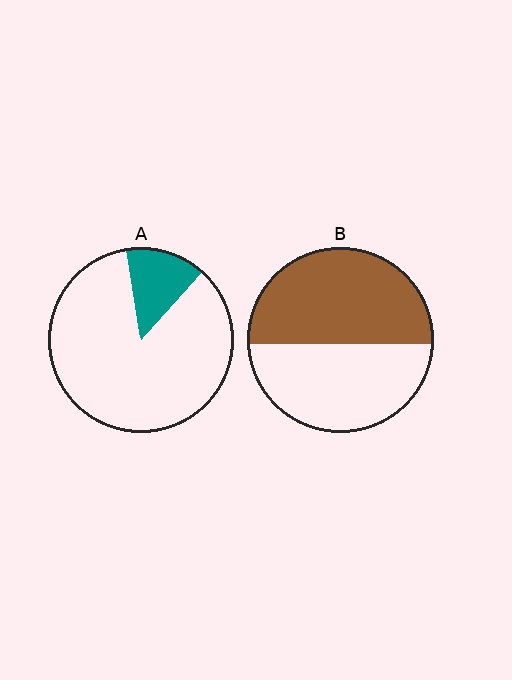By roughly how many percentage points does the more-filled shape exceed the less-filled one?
By roughly 40 percentage points (B over A).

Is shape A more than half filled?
No.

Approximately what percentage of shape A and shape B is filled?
A is approximately 15% and B is approximately 55%.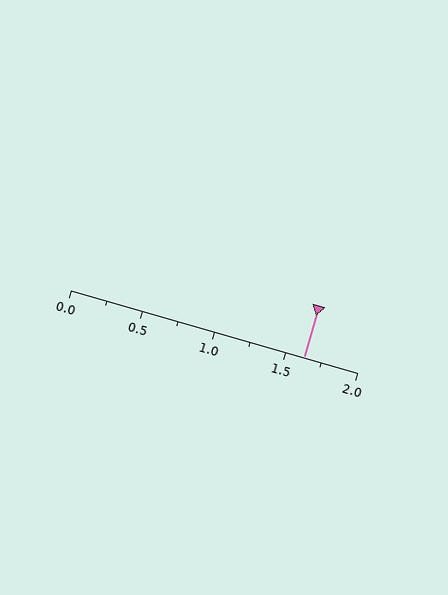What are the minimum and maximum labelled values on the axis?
The axis runs from 0.0 to 2.0.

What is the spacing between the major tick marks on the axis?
The major ticks are spaced 0.5 apart.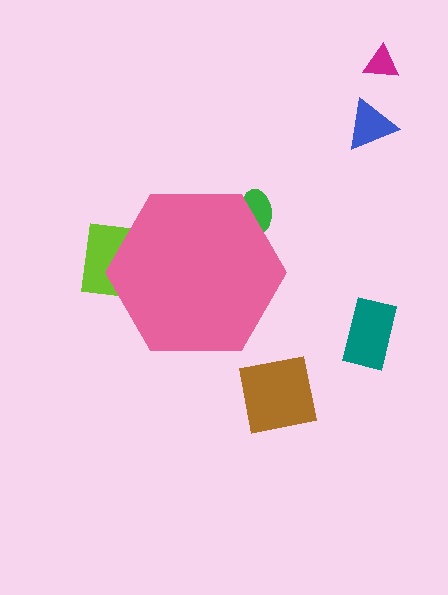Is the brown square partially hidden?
No, the brown square is fully visible.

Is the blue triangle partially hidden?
No, the blue triangle is fully visible.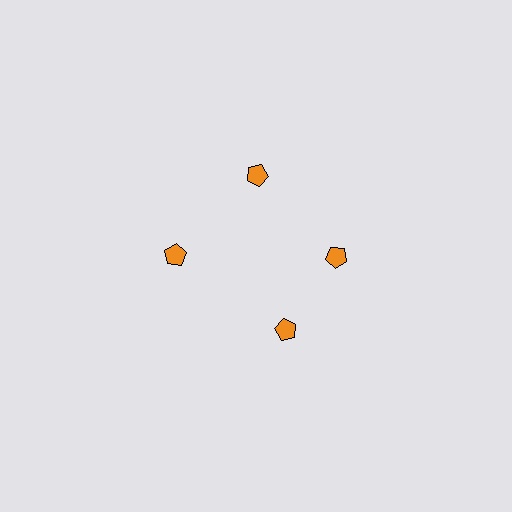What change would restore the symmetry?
The symmetry would be restored by rotating it back into even spacing with its neighbors so that all 4 pentagons sit at equal angles and equal distance from the center.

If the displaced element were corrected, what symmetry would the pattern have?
It would have 4-fold rotational symmetry — the pattern would map onto itself every 90 degrees.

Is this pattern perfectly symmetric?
No. The 4 orange pentagons are arranged in a ring, but one element near the 6 o'clock position is rotated out of alignment along the ring, breaking the 4-fold rotational symmetry.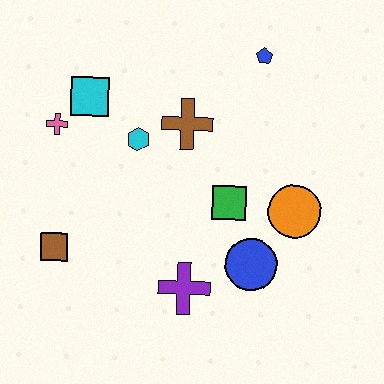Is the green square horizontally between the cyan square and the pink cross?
No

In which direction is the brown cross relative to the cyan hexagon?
The brown cross is to the right of the cyan hexagon.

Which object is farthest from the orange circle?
The pink cross is farthest from the orange circle.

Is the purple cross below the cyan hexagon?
Yes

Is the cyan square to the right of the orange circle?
No